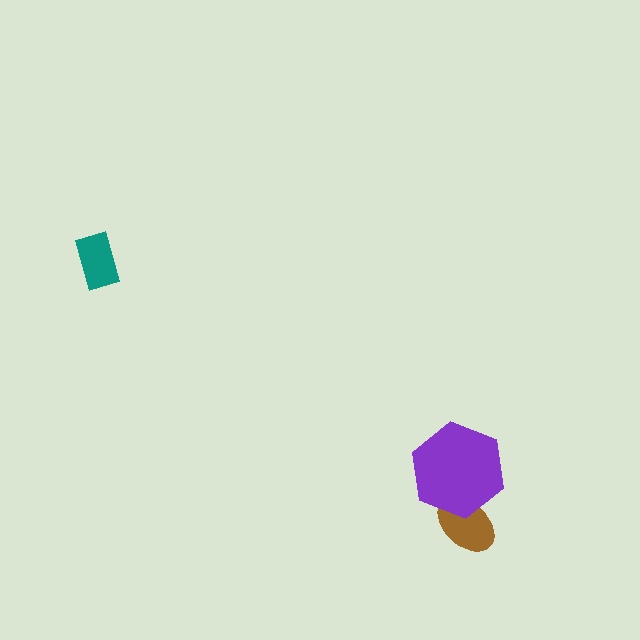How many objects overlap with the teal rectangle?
0 objects overlap with the teal rectangle.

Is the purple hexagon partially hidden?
No, no other shape covers it.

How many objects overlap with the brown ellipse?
1 object overlaps with the brown ellipse.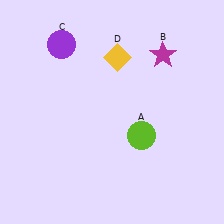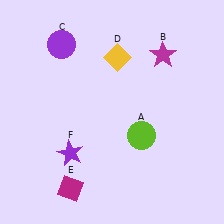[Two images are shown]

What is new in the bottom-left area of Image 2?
A purple star (F) was added in the bottom-left area of Image 2.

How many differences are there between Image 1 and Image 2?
There are 2 differences between the two images.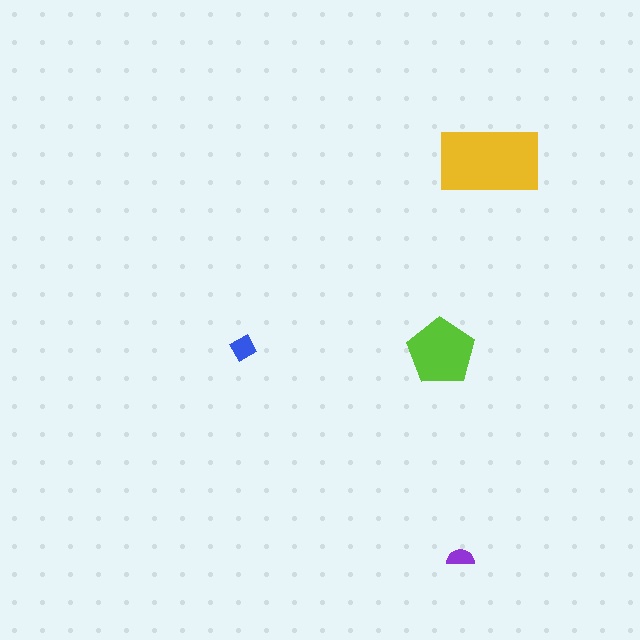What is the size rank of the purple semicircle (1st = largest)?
4th.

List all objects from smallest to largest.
The purple semicircle, the blue diamond, the lime pentagon, the yellow rectangle.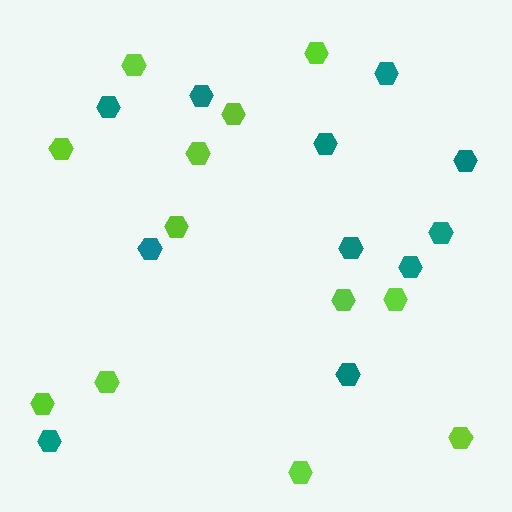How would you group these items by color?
There are 2 groups: one group of lime hexagons (12) and one group of teal hexagons (11).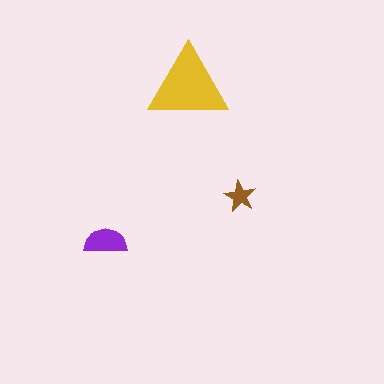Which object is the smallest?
The brown star.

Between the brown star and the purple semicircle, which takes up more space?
The purple semicircle.